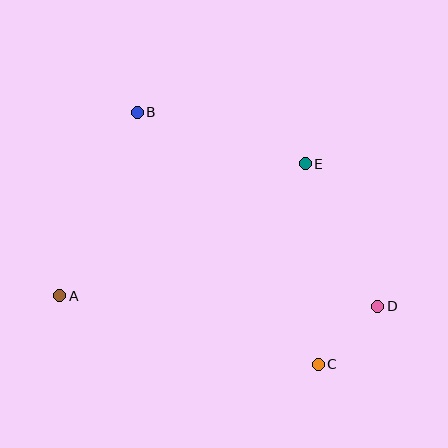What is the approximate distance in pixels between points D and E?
The distance between D and E is approximately 160 pixels.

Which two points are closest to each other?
Points C and D are closest to each other.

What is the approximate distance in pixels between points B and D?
The distance between B and D is approximately 309 pixels.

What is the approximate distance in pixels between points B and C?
The distance between B and C is approximately 310 pixels.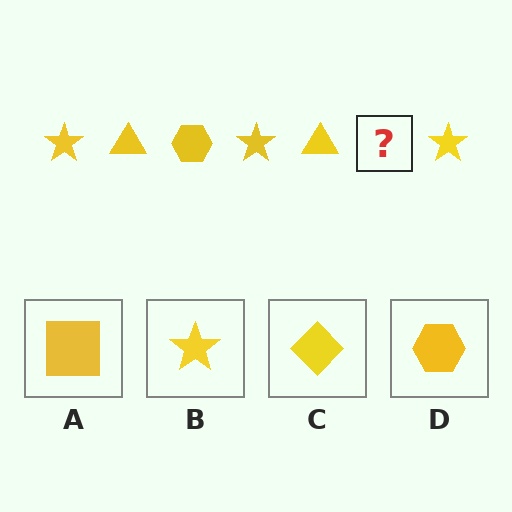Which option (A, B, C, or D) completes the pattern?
D.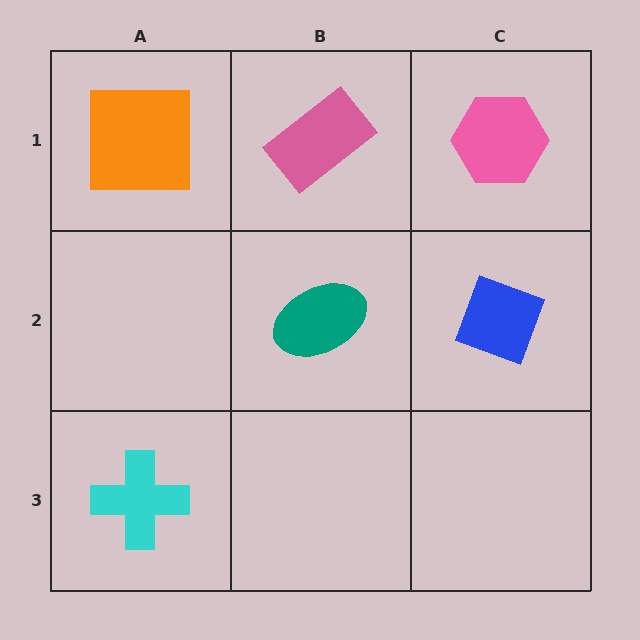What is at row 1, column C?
A pink hexagon.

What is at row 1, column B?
A pink rectangle.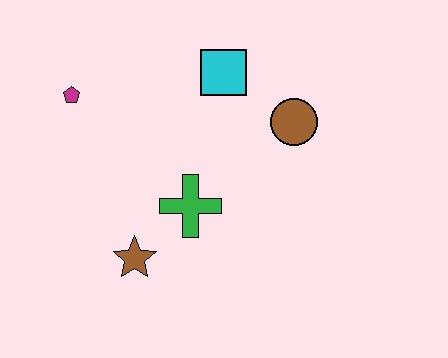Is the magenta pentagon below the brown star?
No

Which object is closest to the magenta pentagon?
The cyan square is closest to the magenta pentagon.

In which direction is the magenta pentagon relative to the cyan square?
The magenta pentagon is to the left of the cyan square.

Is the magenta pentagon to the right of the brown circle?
No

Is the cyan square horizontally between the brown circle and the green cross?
Yes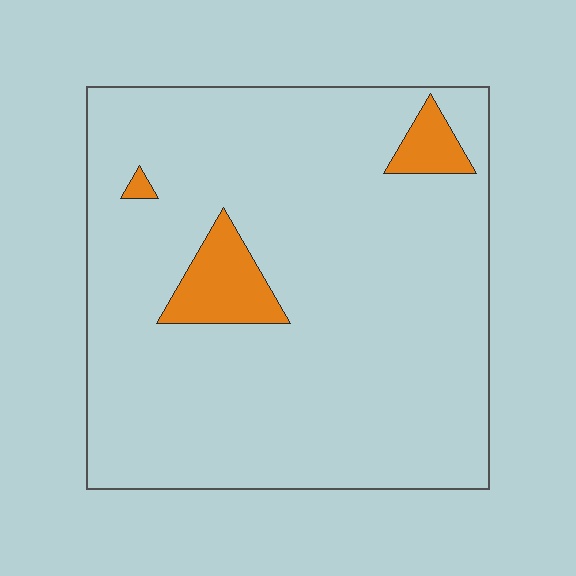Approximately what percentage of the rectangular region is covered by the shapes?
Approximately 10%.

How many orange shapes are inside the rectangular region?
3.